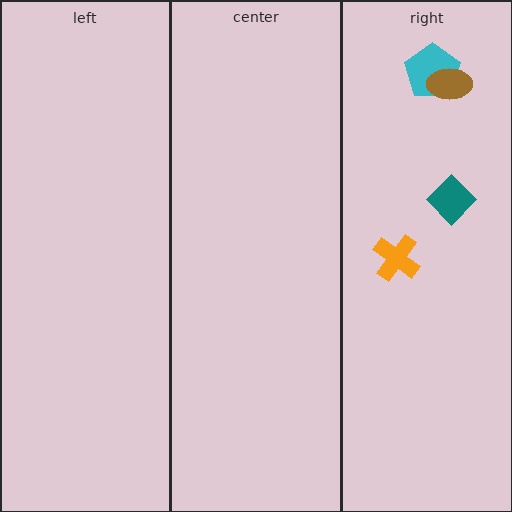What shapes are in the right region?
The cyan pentagon, the orange cross, the brown ellipse, the teal diamond.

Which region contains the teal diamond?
The right region.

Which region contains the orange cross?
The right region.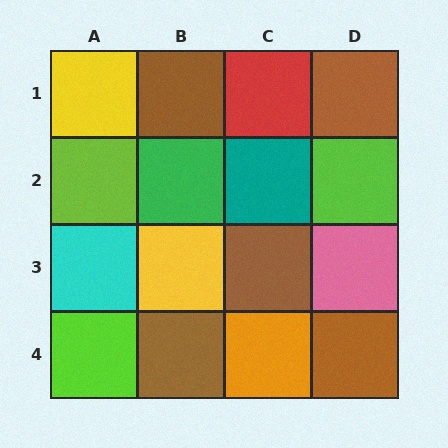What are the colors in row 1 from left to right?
Yellow, brown, red, brown.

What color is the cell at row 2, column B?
Green.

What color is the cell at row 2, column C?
Teal.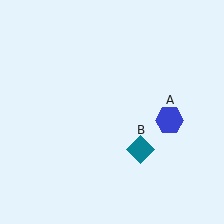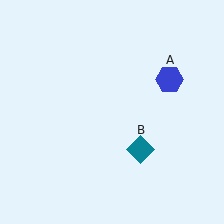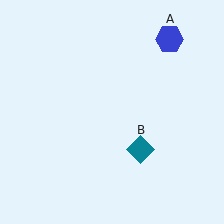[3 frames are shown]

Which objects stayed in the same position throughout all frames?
Teal diamond (object B) remained stationary.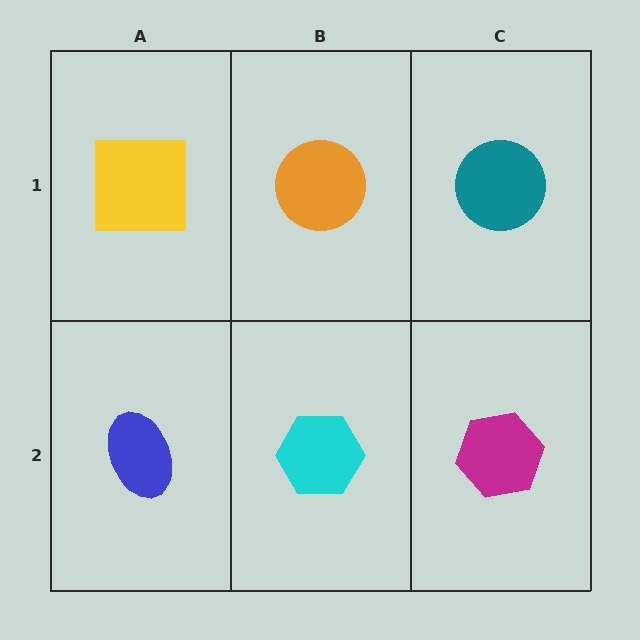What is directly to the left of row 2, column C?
A cyan hexagon.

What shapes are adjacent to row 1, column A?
A blue ellipse (row 2, column A), an orange circle (row 1, column B).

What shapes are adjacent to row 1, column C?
A magenta hexagon (row 2, column C), an orange circle (row 1, column B).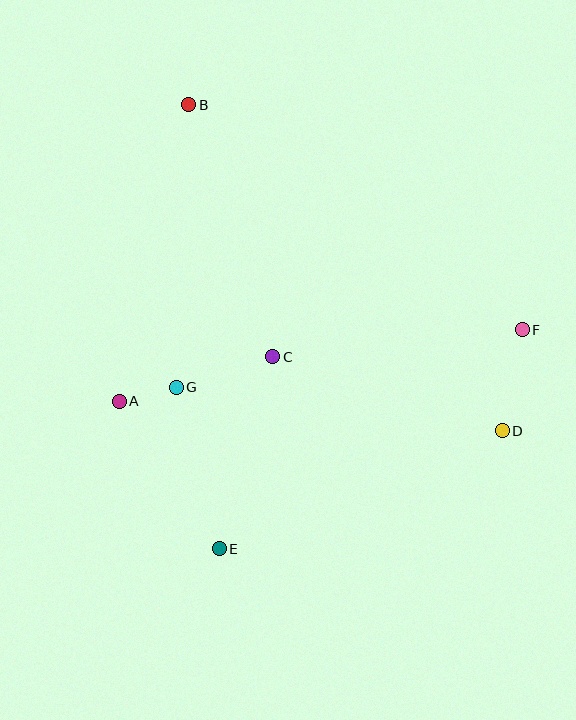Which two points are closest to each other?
Points A and G are closest to each other.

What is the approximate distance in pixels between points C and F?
The distance between C and F is approximately 251 pixels.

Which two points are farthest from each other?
Points B and D are farthest from each other.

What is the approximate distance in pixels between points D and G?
The distance between D and G is approximately 329 pixels.